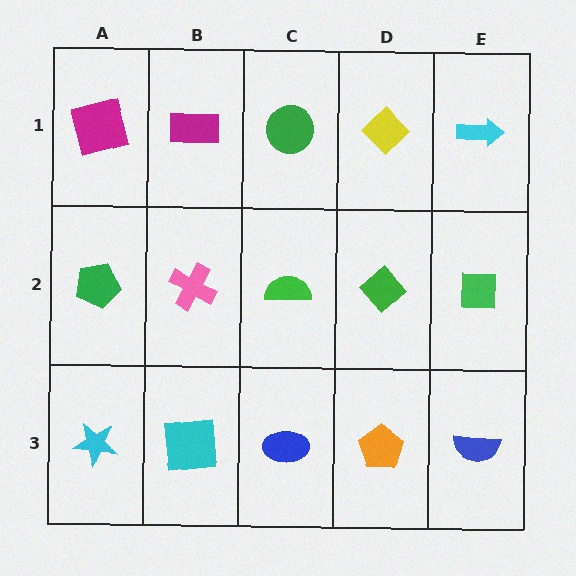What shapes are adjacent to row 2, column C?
A green circle (row 1, column C), a blue ellipse (row 3, column C), a pink cross (row 2, column B), a green diamond (row 2, column D).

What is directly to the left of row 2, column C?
A pink cross.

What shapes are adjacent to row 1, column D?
A green diamond (row 2, column D), a green circle (row 1, column C), a cyan arrow (row 1, column E).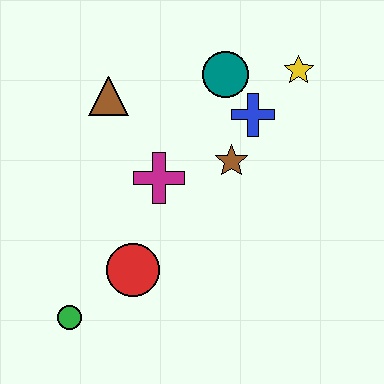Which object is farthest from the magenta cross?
The yellow star is farthest from the magenta cross.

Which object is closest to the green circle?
The red circle is closest to the green circle.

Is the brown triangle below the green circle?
No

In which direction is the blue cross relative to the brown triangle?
The blue cross is to the right of the brown triangle.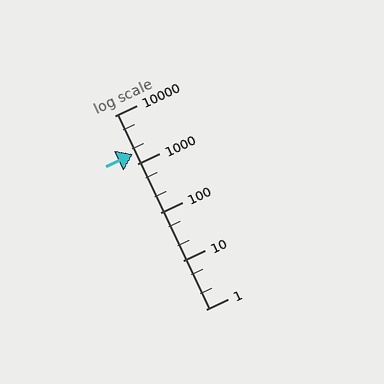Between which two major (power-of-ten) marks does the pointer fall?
The pointer is between 1000 and 10000.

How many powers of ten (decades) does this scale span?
The scale spans 4 decades, from 1 to 10000.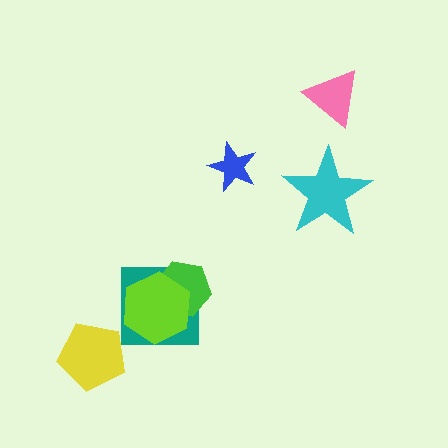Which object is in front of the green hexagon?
The lime hexagon is in front of the green hexagon.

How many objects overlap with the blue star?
0 objects overlap with the blue star.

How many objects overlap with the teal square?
2 objects overlap with the teal square.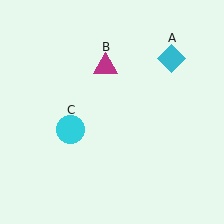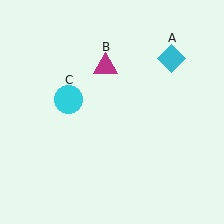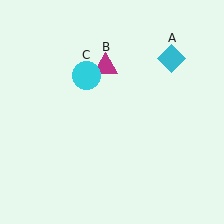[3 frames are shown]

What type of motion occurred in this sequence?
The cyan circle (object C) rotated clockwise around the center of the scene.